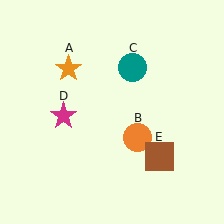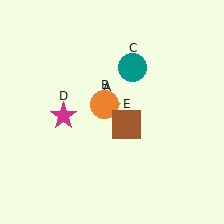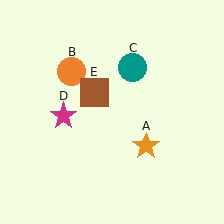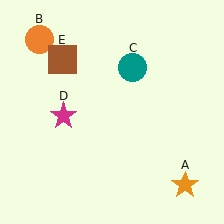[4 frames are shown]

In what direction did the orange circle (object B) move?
The orange circle (object B) moved up and to the left.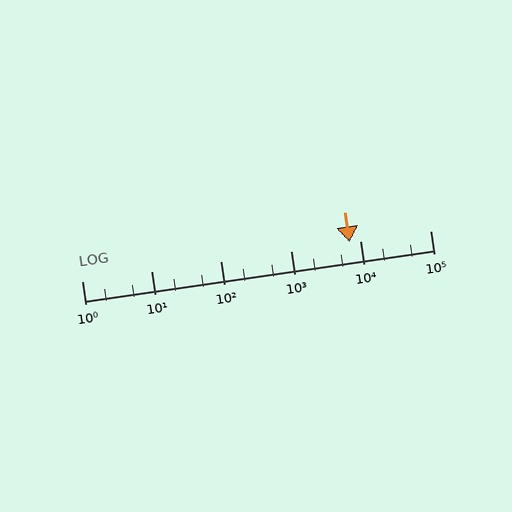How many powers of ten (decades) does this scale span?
The scale spans 5 decades, from 1 to 100000.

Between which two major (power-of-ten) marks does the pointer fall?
The pointer is between 1000 and 10000.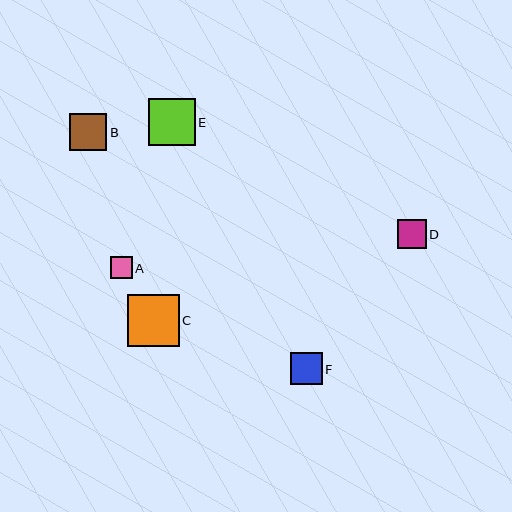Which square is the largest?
Square C is the largest with a size of approximately 52 pixels.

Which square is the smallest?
Square A is the smallest with a size of approximately 22 pixels.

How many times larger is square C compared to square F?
Square C is approximately 1.6 times the size of square F.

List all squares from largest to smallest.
From largest to smallest: C, E, B, F, D, A.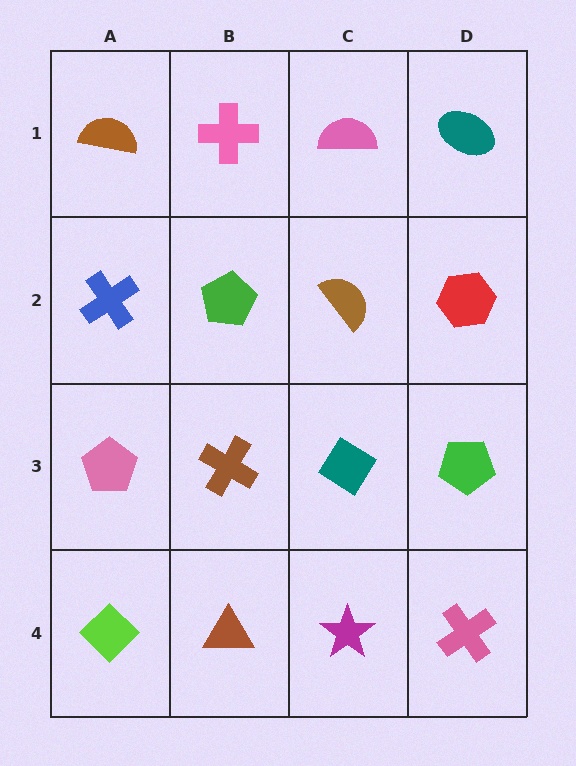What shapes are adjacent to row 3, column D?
A red hexagon (row 2, column D), a pink cross (row 4, column D), a teal diamond (row 3, column C).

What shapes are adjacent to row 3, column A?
A blue cross (row 2, column A), a lime diamond (row 4, column A), a brown cross (row 3, column B).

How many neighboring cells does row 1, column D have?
2.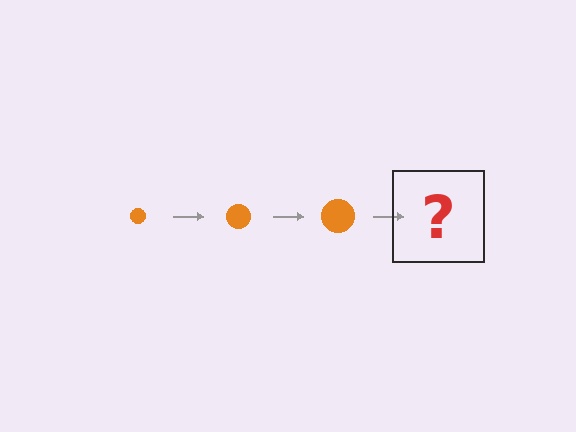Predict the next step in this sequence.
The next step is an orange circle, larger than the previous one.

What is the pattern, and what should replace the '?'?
The pattern is that the circle gets progressively larger each step. The '?' should be an orange circle, larger than the previous one.